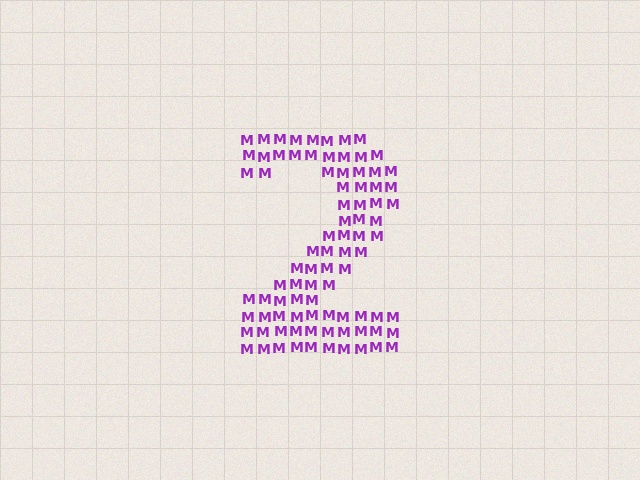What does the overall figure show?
The overall figure shows the digit 2.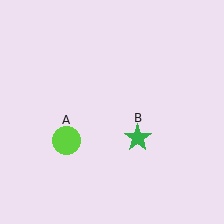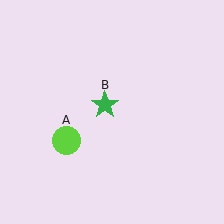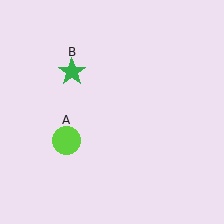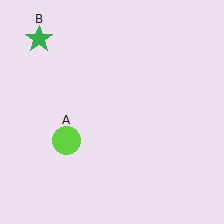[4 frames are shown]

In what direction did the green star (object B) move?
The green star (object B) moved up and to the left.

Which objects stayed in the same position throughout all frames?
Lime circle (object A) remained stationary.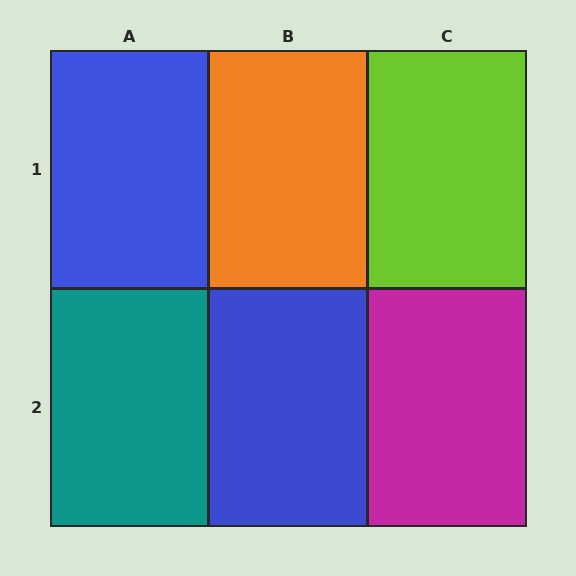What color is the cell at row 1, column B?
Orange.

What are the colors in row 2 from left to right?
Teal, blue, magenta.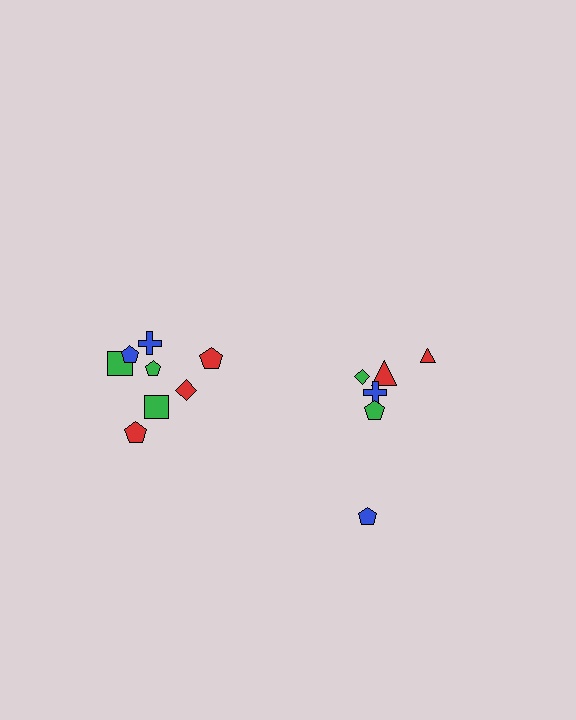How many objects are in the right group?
There are 6 objects.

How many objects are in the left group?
There are 8 objects.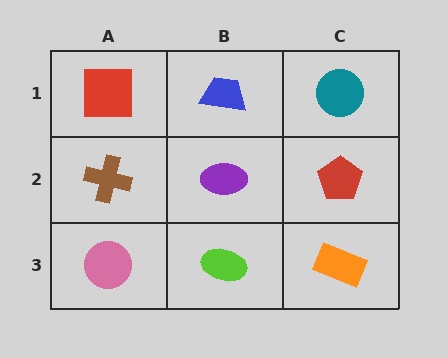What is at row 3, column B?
A lime ellipse.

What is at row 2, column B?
A purple ellipse.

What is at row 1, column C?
A teal circle.